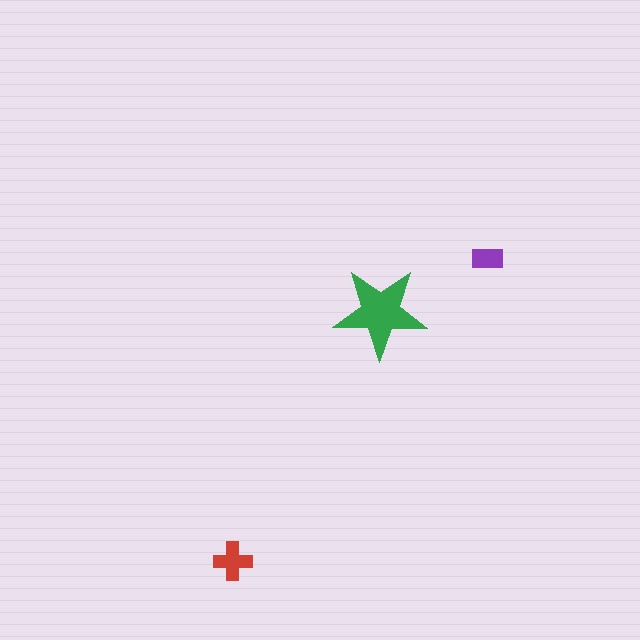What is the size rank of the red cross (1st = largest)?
2nd.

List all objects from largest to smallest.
The green star, the red cross, the purple rectangle.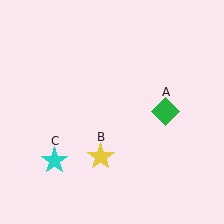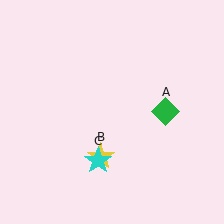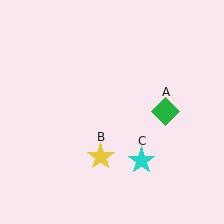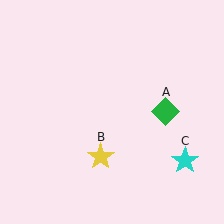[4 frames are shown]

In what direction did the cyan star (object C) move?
The cyan star (object C) moved right.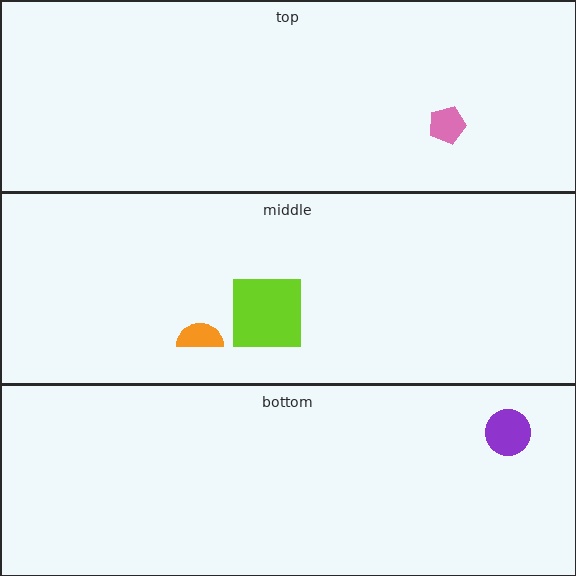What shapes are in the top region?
The pink pentagon.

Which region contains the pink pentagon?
The top region.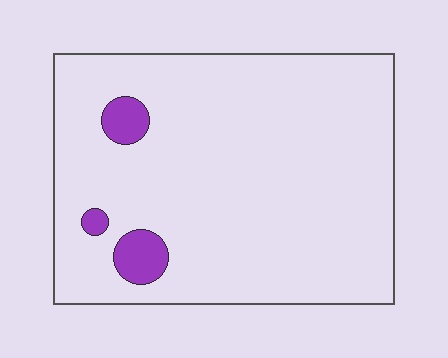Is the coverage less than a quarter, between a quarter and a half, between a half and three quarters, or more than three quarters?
Less than a quarter.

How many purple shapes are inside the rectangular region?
3.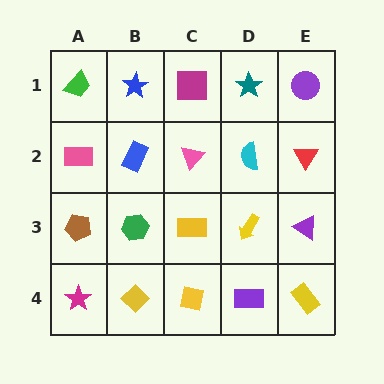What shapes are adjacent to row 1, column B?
A blue rectangle (row 2, column B), a green trapezoid (row 1, column A), a magenta square (row 1, column C).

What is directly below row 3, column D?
A purple rectangle.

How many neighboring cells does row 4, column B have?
3.